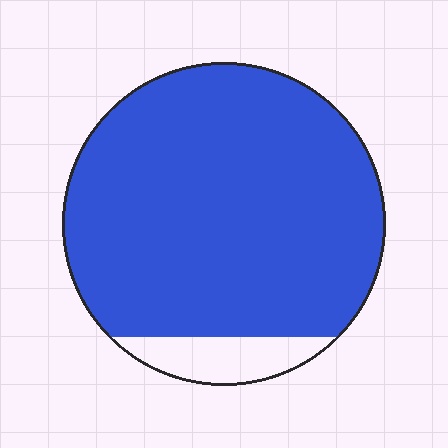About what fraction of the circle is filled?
About nine tenths (9/10).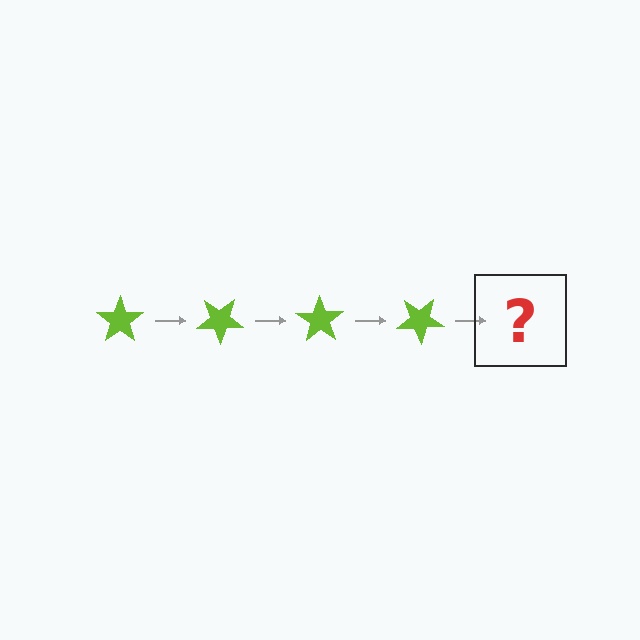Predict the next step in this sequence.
The next step is a lime star rotated 140 degrees.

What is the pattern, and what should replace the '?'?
The pattern is that the star rotates 35 degrees each step. The '?' should be a lime star rotated 140 degrees.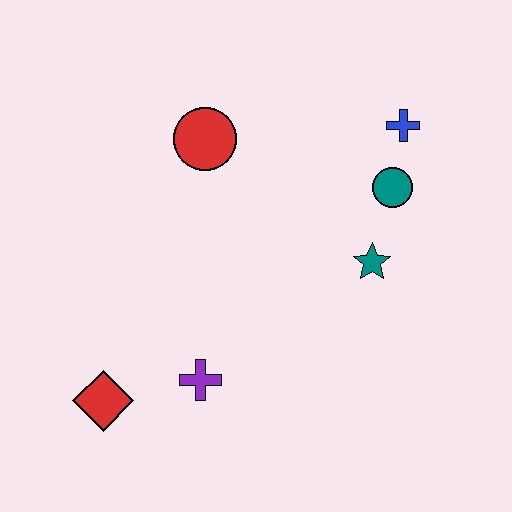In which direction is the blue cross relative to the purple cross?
The blue cross is above the purple cross.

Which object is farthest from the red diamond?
The blue cross is farthest from the red diamond.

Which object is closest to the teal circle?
The blue cross is closest to the teal circle.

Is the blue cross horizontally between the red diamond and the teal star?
No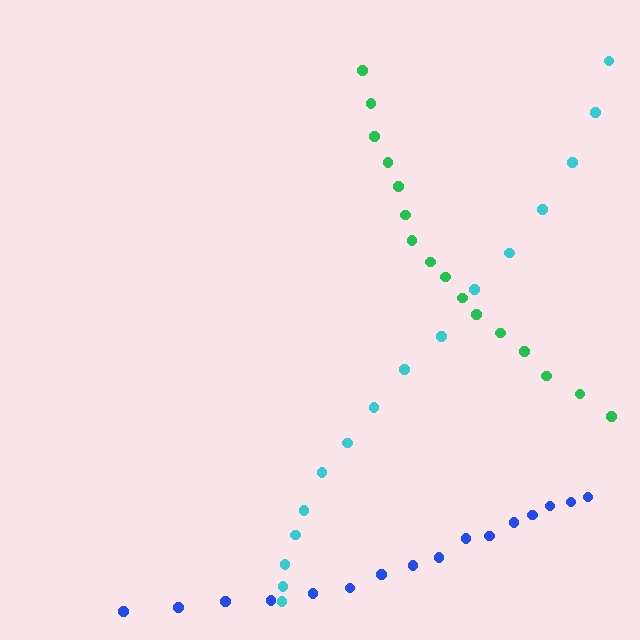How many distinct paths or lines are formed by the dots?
There are 3 distinct paths.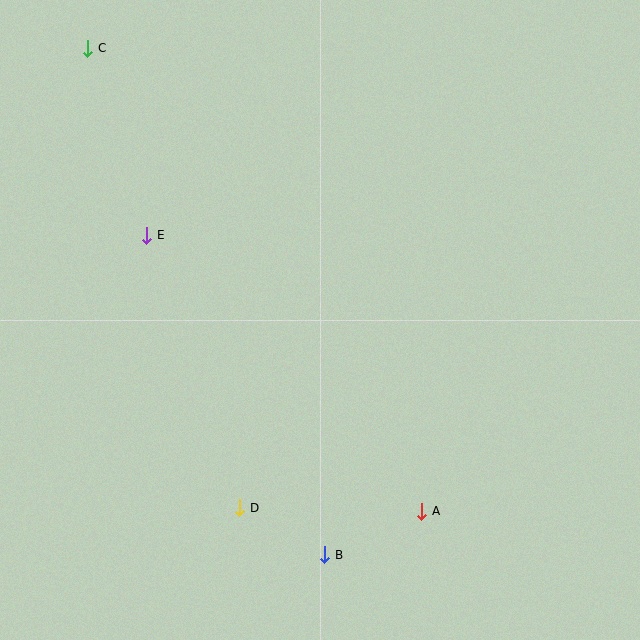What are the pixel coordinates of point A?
Point A is at (422, 511).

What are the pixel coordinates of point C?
Point C is at (87, 49).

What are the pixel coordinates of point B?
Point B is at (325, 555).